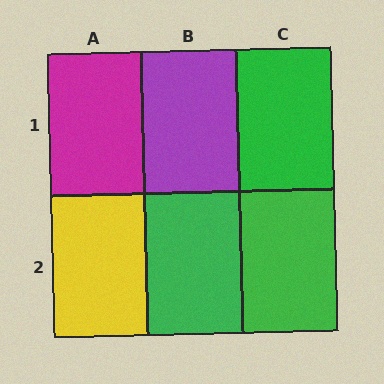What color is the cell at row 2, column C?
Green.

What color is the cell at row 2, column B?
Green.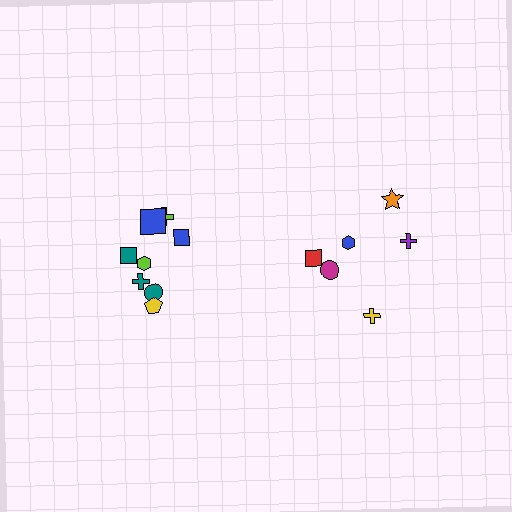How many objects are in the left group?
There are 8 objects.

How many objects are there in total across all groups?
There are 14 objects.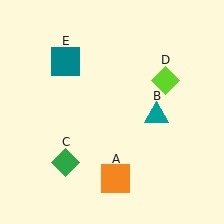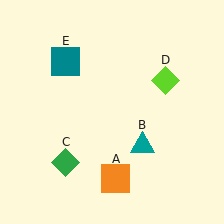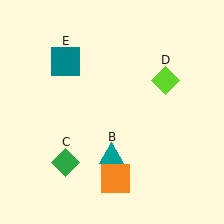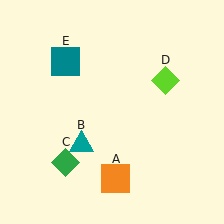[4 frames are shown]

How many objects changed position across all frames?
1 object changed position: teal triangle (object B).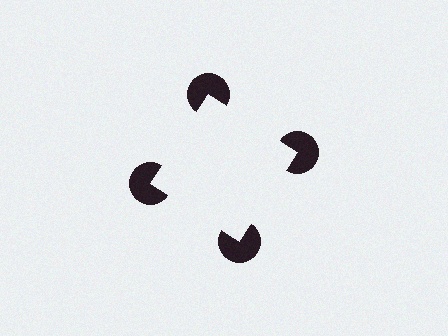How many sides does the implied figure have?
4 sides.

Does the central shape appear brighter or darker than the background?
It typically appears slightly brighter than the background, even though no actual brightness change is drawn.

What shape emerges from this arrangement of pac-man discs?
An illusory square — its edges are inferred from the aligned wedge cuts in the pac-man discs, not physically drawn.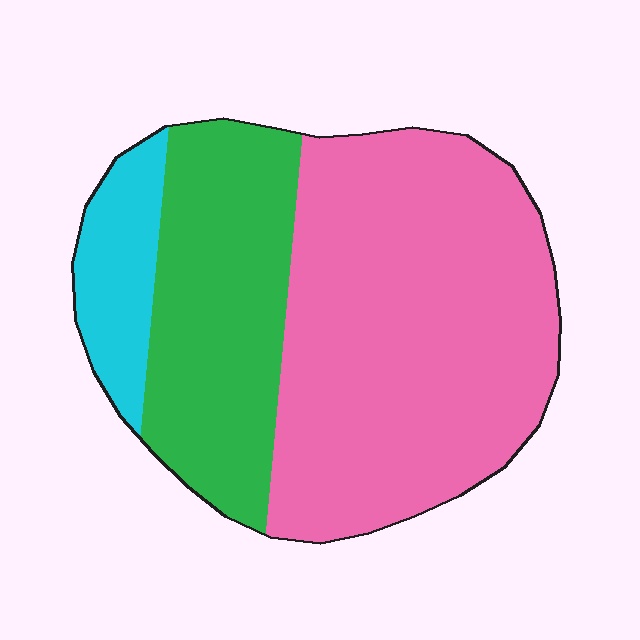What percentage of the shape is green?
Green takes up about one third (1/3) of the shape.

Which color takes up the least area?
Cyan, at roughly 10%.